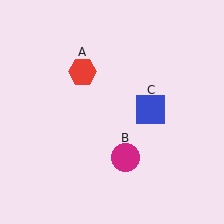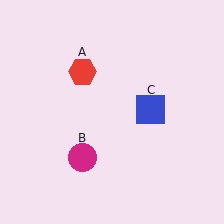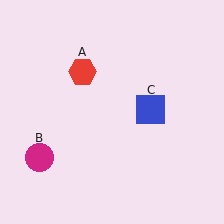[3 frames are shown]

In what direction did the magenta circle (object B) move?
The magenta circle (object B) moved left.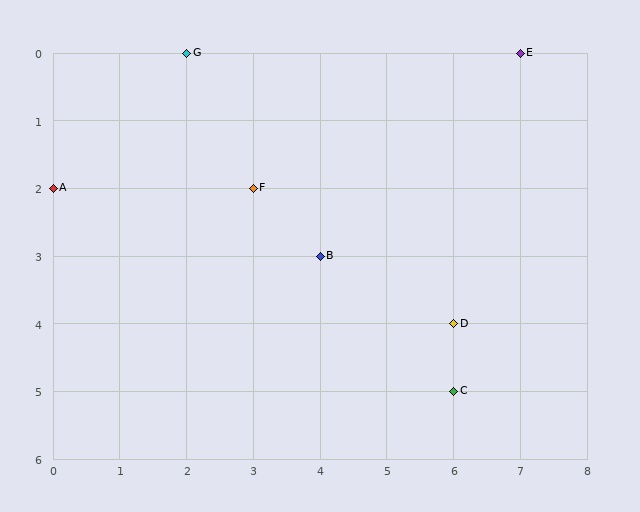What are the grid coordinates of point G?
Point G is at grid coordinates (2, 0).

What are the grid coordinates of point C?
Point C is at grid coordinates (6, 5).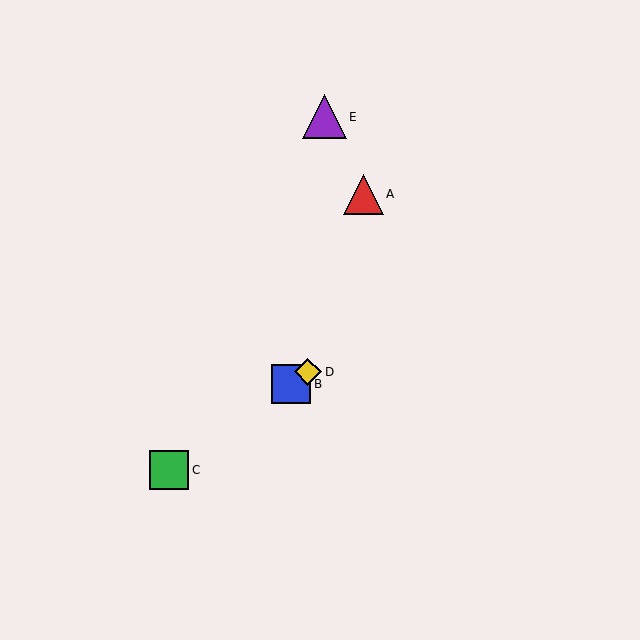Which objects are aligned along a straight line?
Objects B, C, D are aligned along a straight line.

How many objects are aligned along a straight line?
3 objects (B, C, D) are aligned along a straight line.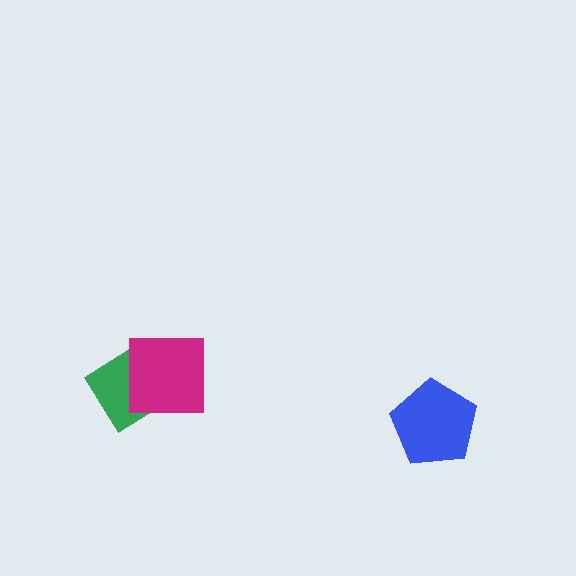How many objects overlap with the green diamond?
1 object overlaps with the green diamond.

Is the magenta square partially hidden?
No, no other shape covers it.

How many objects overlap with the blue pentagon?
0 objects overlap with the blue pentagon.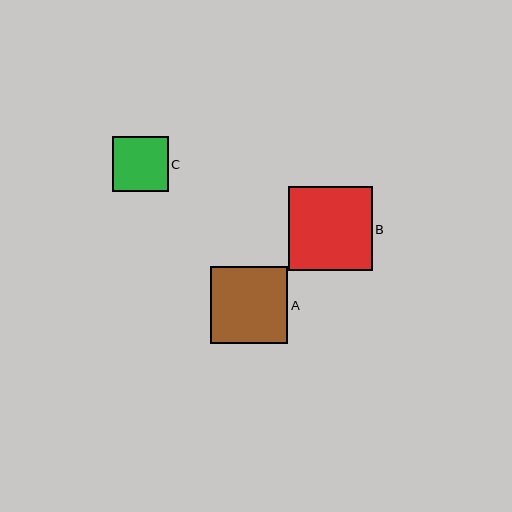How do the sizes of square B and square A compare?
Square B and square A are approximately the same size.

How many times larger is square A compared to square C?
Square A is approximately 1.4 times the size of square C.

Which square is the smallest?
Square C is the smallest with a size of approximately 55 pixels.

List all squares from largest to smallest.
From largest to smallest: B, A, C.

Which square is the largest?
Square B is the largest with a size of approximately 84 pixels.